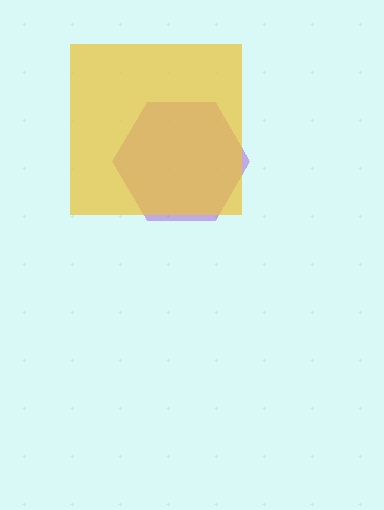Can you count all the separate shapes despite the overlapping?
Yes, there are 2 separate shapes.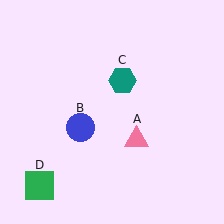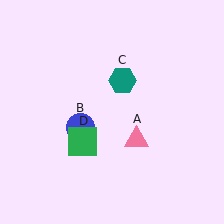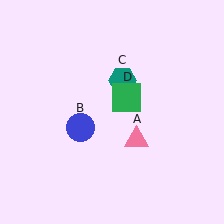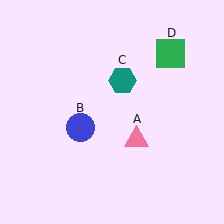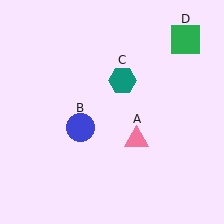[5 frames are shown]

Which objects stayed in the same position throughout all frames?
Pink triangle (object A) and blue circle (object B) and teal hexagon (object C) remained stationary.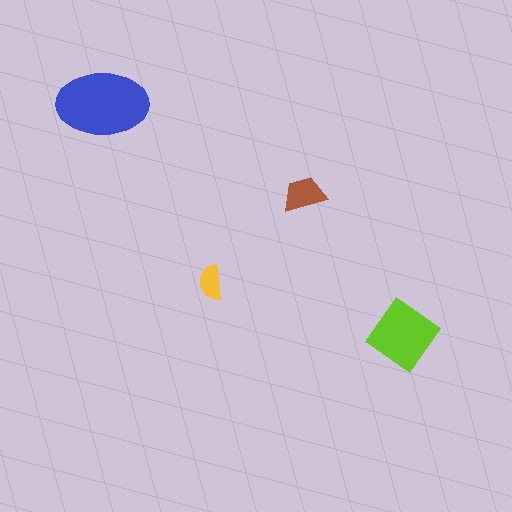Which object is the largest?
The blue ellipse.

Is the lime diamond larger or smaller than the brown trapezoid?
Larger.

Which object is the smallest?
The yellow semicircle.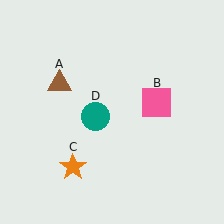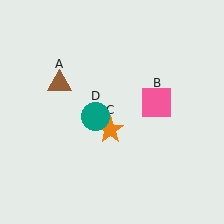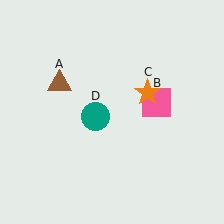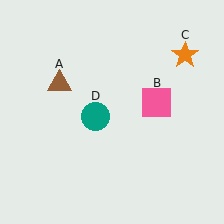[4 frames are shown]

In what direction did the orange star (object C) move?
The orange star (object C) moved up and to the right.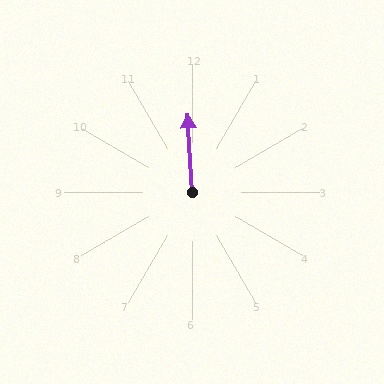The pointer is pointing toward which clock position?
Roughly 12 o'clock.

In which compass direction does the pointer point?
North.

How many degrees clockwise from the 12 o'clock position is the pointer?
Approximately 357 degrees.